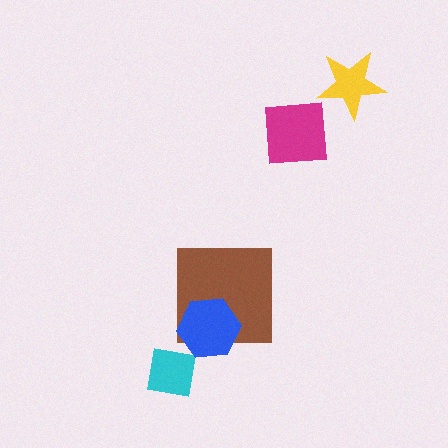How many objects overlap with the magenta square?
0 objects overlap with the magenta square.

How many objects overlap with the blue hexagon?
1 object overlaps with the blue hexagon.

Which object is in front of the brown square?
The blue hexagon is in front of the brown square.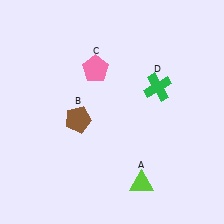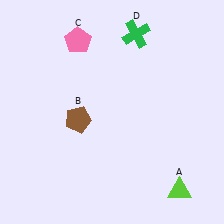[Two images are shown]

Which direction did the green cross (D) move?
The green cross (D) moved up.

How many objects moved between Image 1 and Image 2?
3 objects moved between the two images.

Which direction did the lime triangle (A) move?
The lime triangle (A) moved right.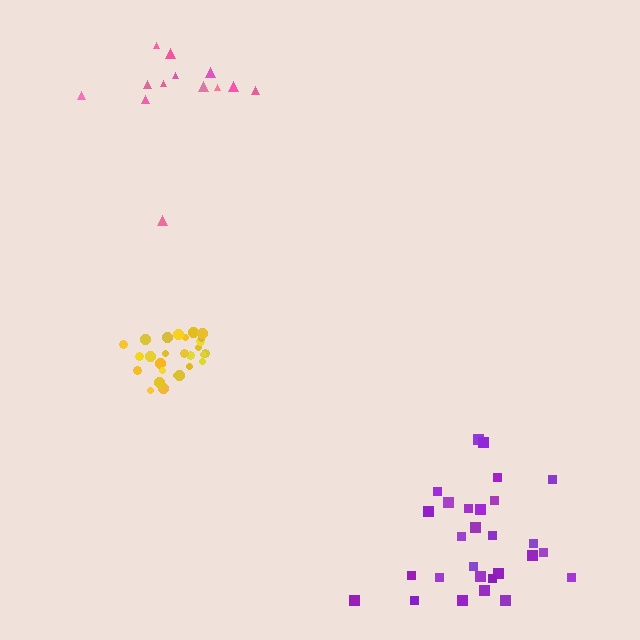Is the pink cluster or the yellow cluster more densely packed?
Yellow.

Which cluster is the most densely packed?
Yellow.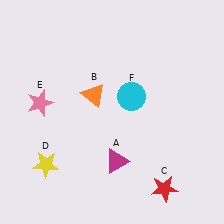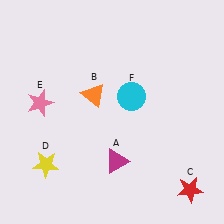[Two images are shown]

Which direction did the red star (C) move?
The red star (C) moved right.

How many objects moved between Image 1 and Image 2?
1 object moved between the two images.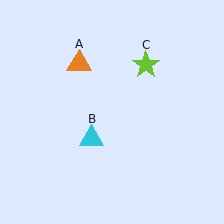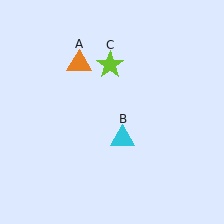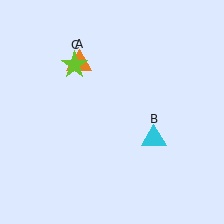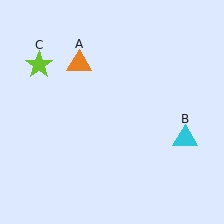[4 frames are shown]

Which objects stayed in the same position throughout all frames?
Orange triangle (object A) remained stationary.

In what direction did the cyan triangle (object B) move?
The cyan triangle (object B) moved right.